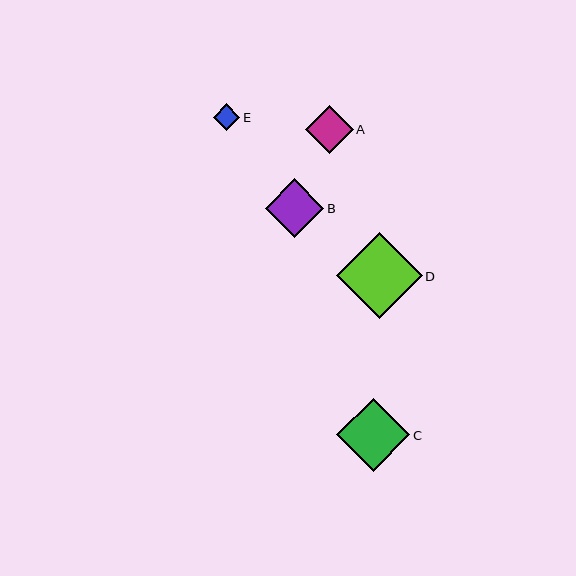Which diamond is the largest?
Diamond D is the largest with a size of approximately 85 pixels.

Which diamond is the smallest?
Diamond E is the smallest with a size of approximately 27 pixels.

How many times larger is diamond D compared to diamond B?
Diamond D is approximately 1.5 times the size of diamond B.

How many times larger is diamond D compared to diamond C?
Diamond D is approximately 1.2 times the size of diamond C.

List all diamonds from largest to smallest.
From largest to smallest: D, C, B, A, E.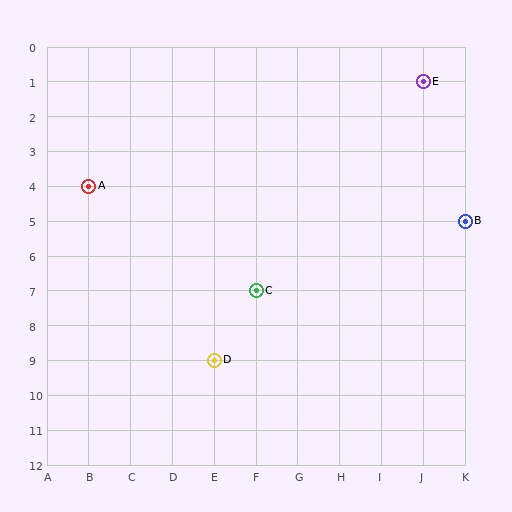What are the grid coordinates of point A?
Point A is at grid coordinates (B, 4).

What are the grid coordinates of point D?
Point D is at grid coordinates (E, 9).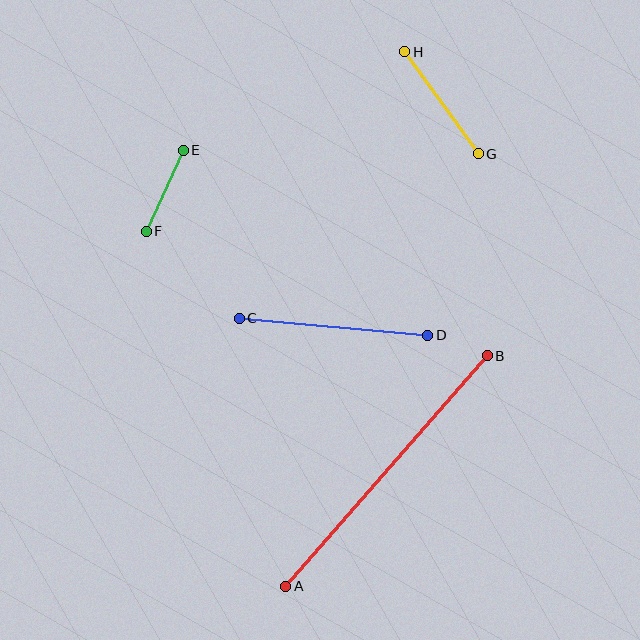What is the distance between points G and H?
The distance is approximately 126 pixels.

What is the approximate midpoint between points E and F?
The midpoint is at approximately (165, 191) pixels.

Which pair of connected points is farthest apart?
Points A and B are farthest apart.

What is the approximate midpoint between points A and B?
The midpoint is at approximately (387, 471) pixels.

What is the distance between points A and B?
The distance is approximately 306 pixels.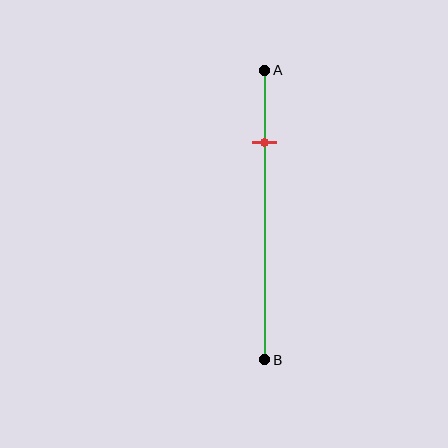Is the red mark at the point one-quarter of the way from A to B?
Yes, the mark is approximately at the one-quarter point.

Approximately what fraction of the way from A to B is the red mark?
The red mark is approximately 25% of the way from A to B.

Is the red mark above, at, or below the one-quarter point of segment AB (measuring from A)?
The red mark is approximately at the one-quarter point of segment AB.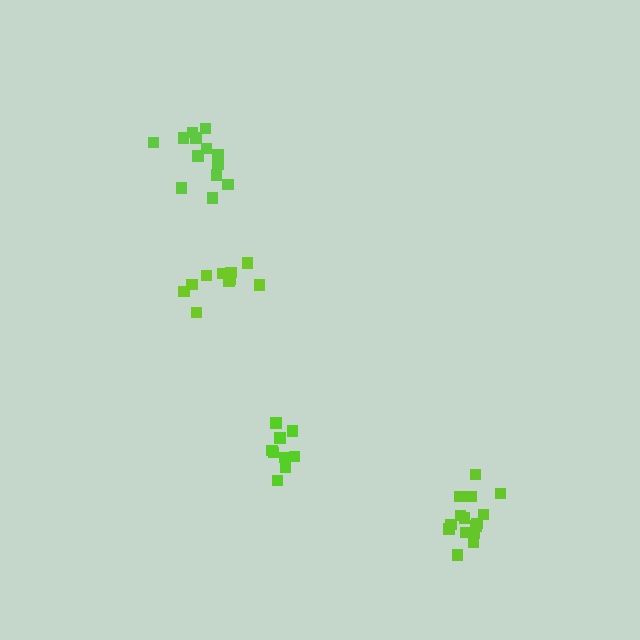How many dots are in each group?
Group 1: 15 dots, Group 2: 10 dots, Group 3: 9 dots, Group 4: 13 dots (47 total).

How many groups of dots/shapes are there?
There are 4 groups.